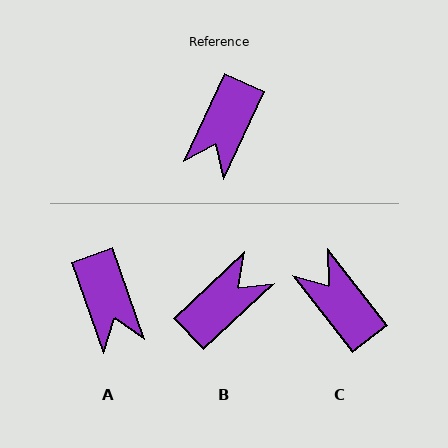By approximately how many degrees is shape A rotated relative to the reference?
Approximately 44 degrees counter-clockwise.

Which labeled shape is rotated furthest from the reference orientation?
B, about 158 degrees away.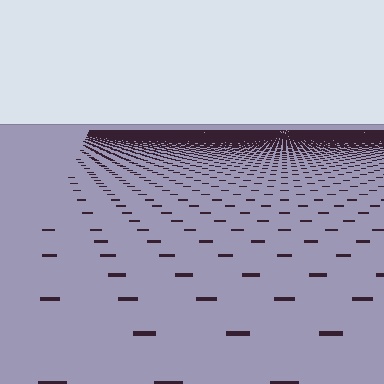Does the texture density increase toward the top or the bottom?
Density increases toward the top.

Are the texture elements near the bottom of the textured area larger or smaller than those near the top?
Larger. Near the bottom, elements are closer to the viewer and appear at a bigger on-screen size.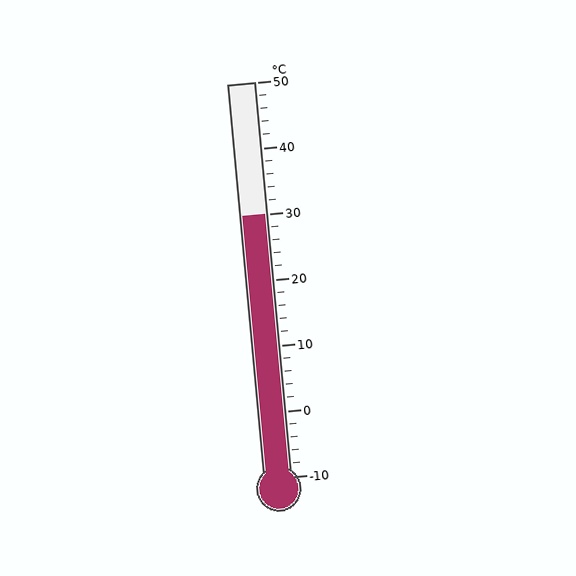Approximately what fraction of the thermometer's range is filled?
The thermometer is filled to approximately 65% of its range.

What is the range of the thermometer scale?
The thermometer scale ranges from -10°C to 50°C.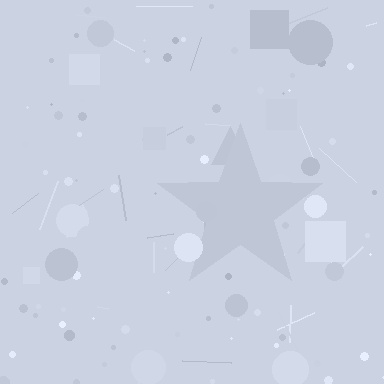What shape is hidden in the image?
A star is hidden in the image.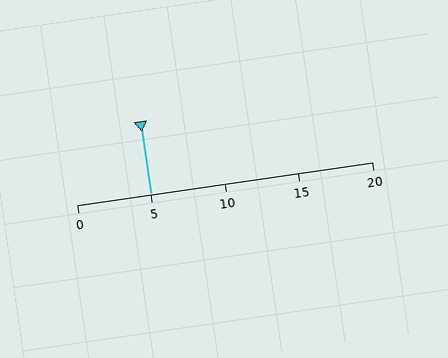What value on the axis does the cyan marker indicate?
The marker indicates approximately 5.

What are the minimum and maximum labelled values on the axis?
The axis runs from 0 to 20.